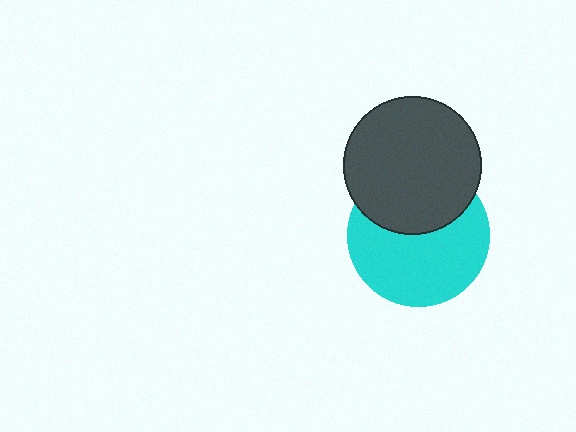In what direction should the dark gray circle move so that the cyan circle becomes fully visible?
The dark gray circle should move up. That is the shortest direction to clear the overlap and leave the cyan circle fully visible.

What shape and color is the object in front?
The object in front is a dark gray circle.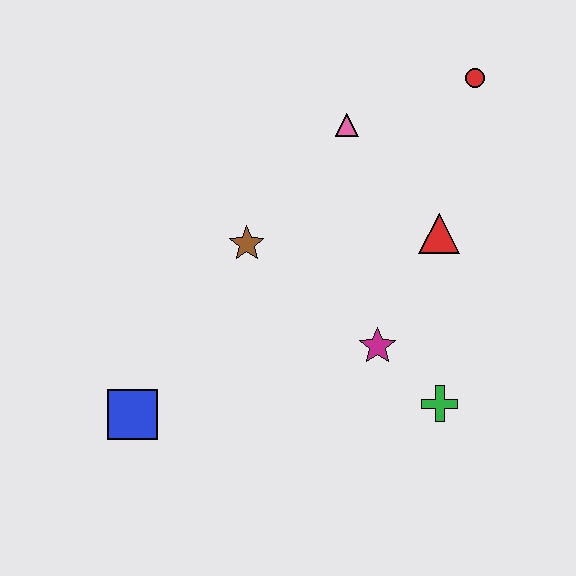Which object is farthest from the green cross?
The red circle is farthest from the green cross.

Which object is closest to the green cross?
The magenta star is closest to the green cross.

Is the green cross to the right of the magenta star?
Yes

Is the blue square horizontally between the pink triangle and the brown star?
No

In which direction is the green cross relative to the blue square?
The green cross is to the right of the blue square.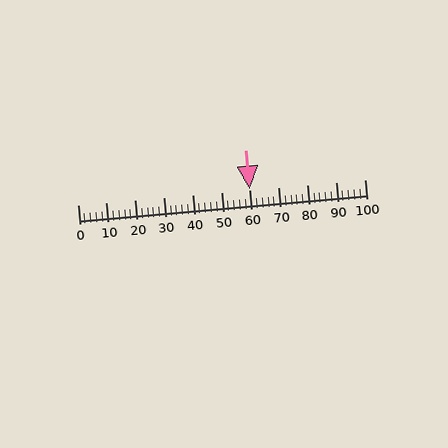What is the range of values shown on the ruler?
The ruler shows values from 0 to 100.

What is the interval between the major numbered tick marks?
The major tick marks are spaced 10 units apart.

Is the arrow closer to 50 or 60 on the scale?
The arrow is closer to 60.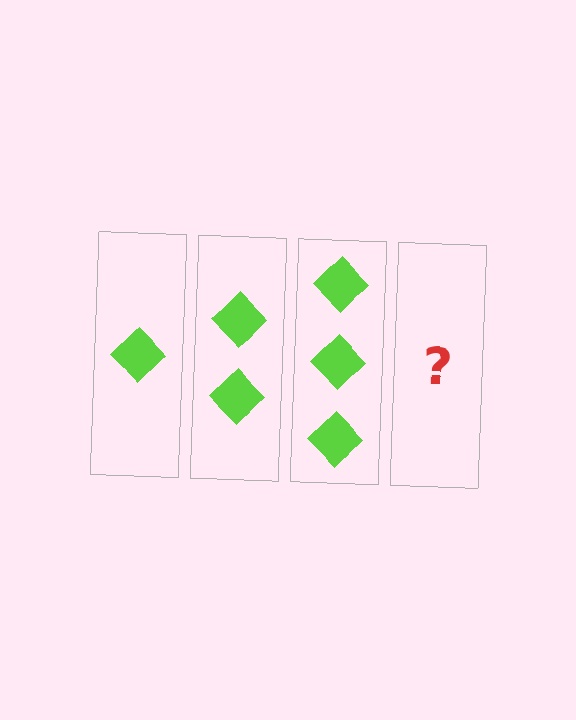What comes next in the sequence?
The next element should be 4 diamonds.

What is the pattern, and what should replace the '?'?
The pattern is that each step adds one more diamond. The '?' should be 4 diamonds.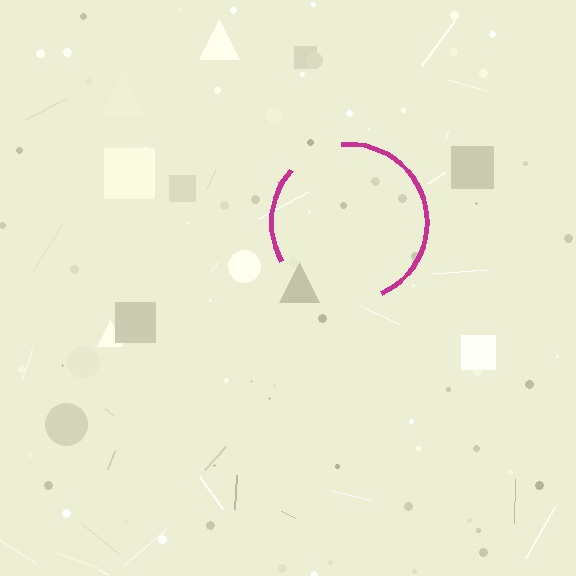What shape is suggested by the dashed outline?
The dashed outline suggests a circle.